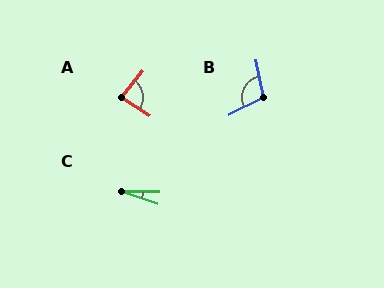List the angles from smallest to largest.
C (18°), A (84°), B (105°).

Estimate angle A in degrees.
Approximately 84 degrees.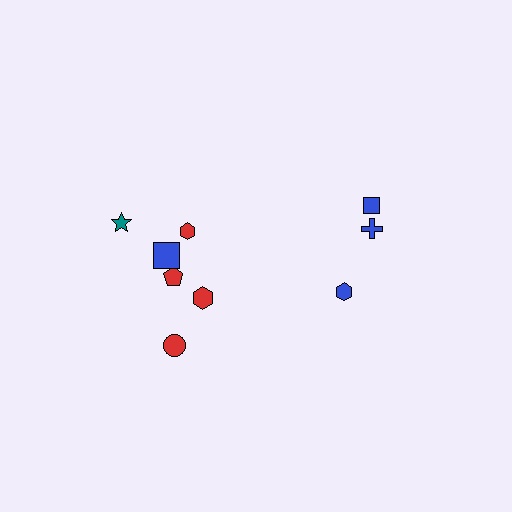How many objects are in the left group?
There are 6 objects.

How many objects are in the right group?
There are 3 objects.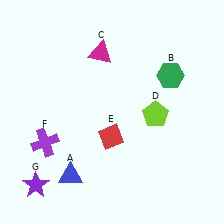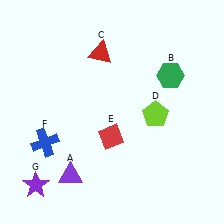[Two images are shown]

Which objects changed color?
A changed from blue to purple. C changed from magenta to red. F changed from purple to blue.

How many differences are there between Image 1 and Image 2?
There are 3 differences between the two images.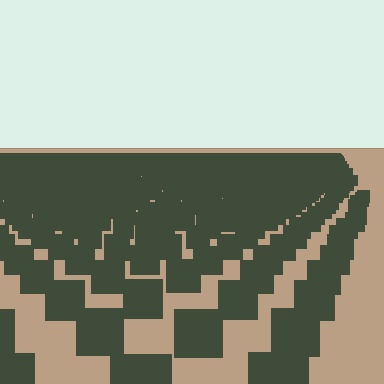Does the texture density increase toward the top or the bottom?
Density increases toward the top.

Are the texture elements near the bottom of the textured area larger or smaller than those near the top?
Larger. Near the bottom, elements are closer to the viewer and appear at a bigger on-screen size.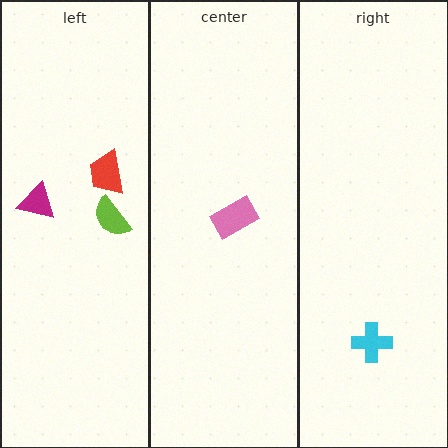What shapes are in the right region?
The cyan cross.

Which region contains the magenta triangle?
The left region.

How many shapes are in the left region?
3.